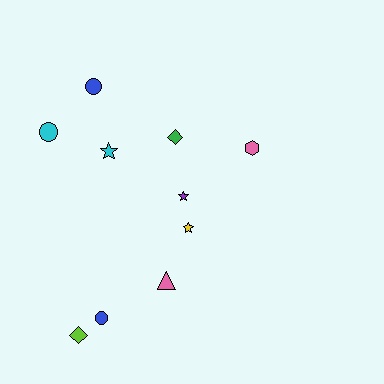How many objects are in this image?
There are 10 objects.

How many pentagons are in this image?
There are no pentagons.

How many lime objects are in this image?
There is 1 lime object.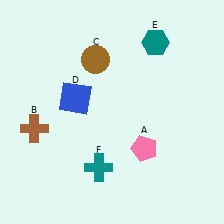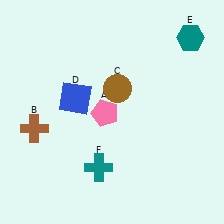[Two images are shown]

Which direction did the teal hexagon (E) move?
The teal hexagon (E) moved right.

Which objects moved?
The objects that moved are: the pink pentagon (A), the brown circle (C), the teal hexagon (E).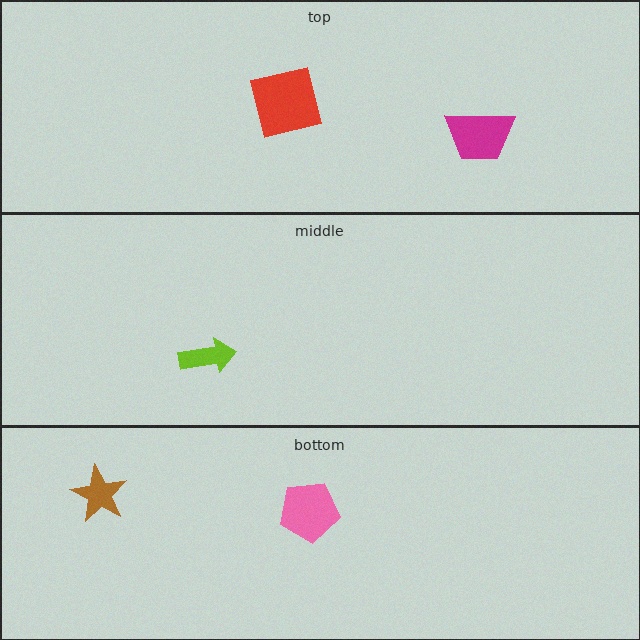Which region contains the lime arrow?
The middle region.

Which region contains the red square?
The top region.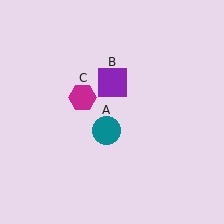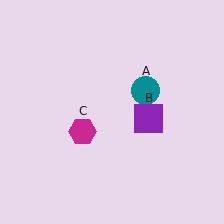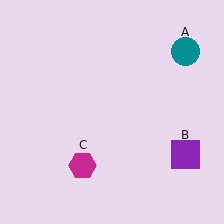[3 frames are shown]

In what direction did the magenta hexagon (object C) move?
The magenta hexagon (object C) moved down.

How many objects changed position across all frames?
3 objects changed position: teal circle (object A), purple square (object B), magenta hexagon (object C).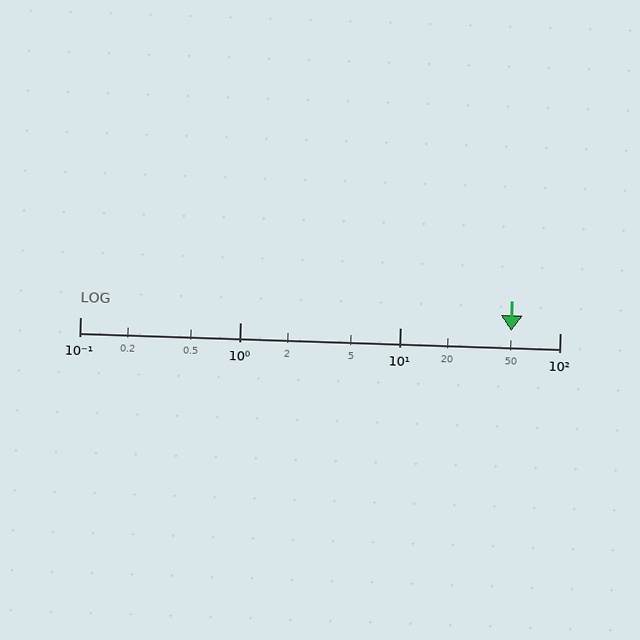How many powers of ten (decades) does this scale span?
The scale spans 3 decades, from 0.1 to 100.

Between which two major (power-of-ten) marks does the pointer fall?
The pointer is between 10 and 100.